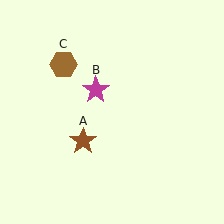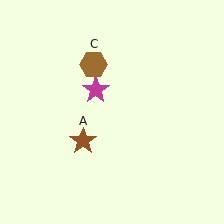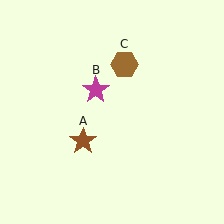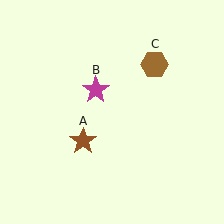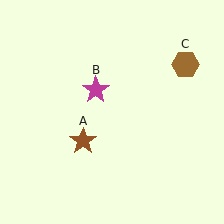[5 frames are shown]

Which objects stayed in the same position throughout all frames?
Brown star (object A) and magenta star (object B) remained stationary.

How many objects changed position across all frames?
1 object changed position: brown hexagon (object C).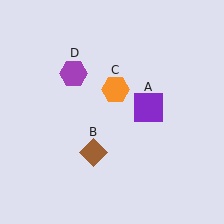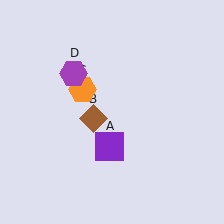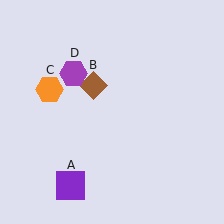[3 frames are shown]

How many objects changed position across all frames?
3 objects changed position: purple square (object A), brown diamond (object B), orange hexagon (object C).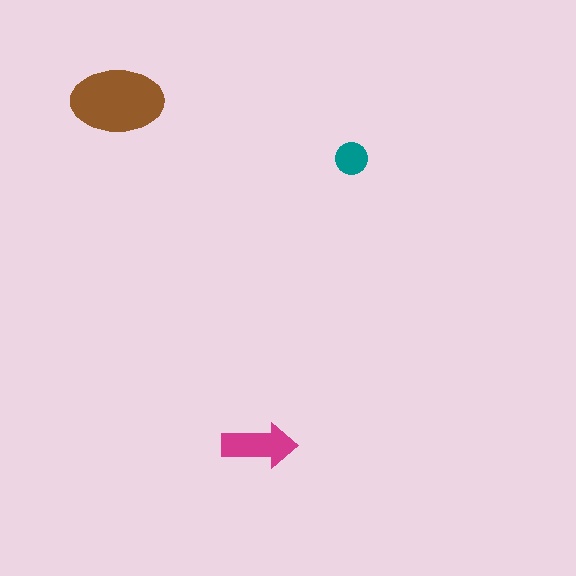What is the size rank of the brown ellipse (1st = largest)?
1st.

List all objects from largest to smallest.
The brown ellipse, the magenta arrow, the teal circle.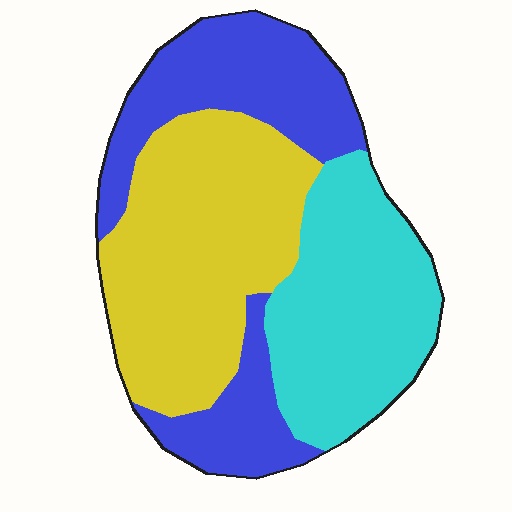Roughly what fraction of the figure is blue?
Blue covers about 30% of the figure.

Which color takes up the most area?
Yellow, at roughly 40%.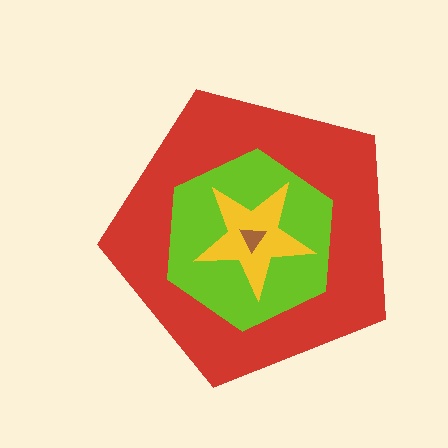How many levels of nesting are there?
4.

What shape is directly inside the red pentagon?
The lime hexagon.